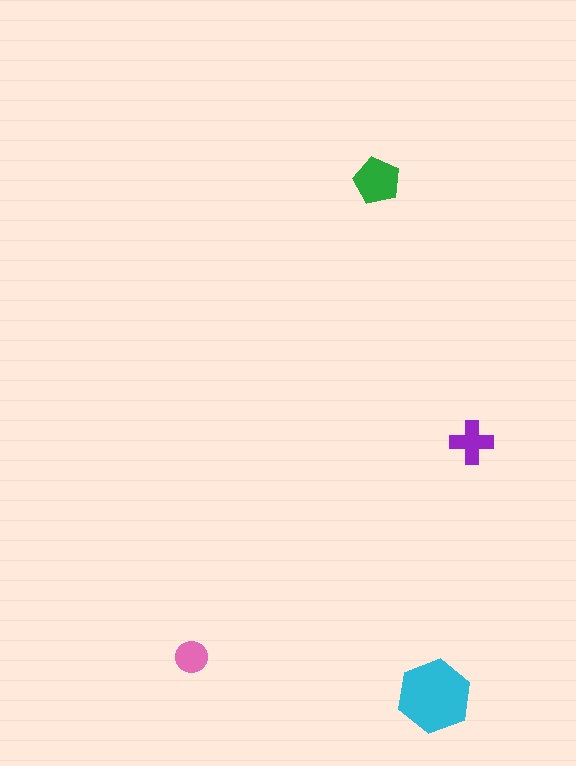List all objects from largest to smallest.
The cyan hexagon, the green pentagon, the purple cross, the pink circle.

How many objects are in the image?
There are 4 objects in the image.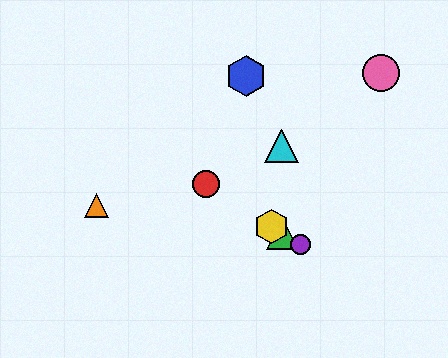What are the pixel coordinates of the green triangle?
The green triangle is at (282, 233).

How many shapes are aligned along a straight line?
4 shapes (the red circle, the green triangle, the yellow hexagon, the purple circle) are aligned along a straight line.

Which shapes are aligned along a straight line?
The red circle, the green triangle, the yellow hexagon, the purple circle are aligned along a straight line.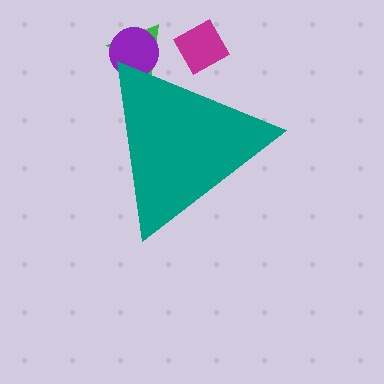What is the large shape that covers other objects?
A teal triangle.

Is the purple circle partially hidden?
Yes, the purple circle is partially hidden behind the teal triangle.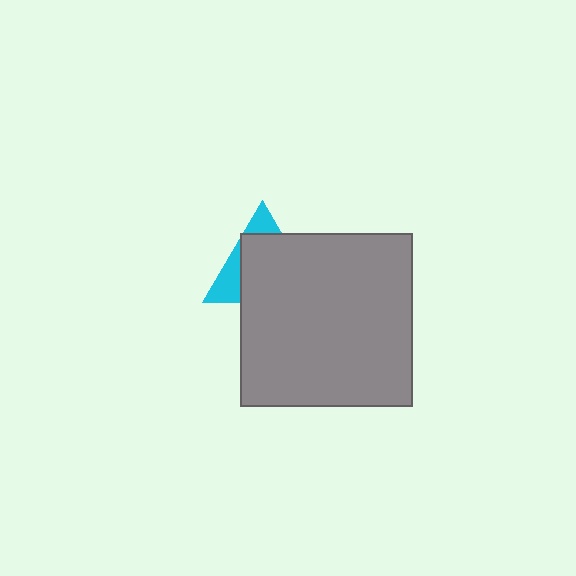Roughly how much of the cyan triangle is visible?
A small part of it is visible (roughly 30%).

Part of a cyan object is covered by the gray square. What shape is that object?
It is a triangle.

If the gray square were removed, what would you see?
You would see the complete cyan triangle.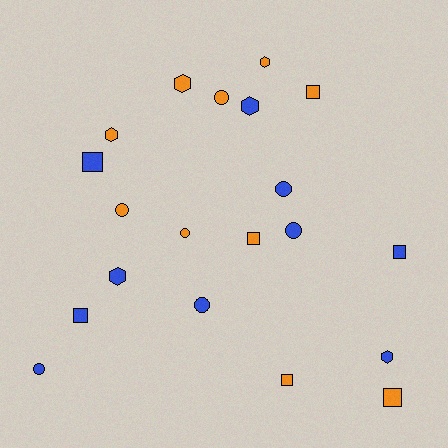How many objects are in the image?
There are 20 objects.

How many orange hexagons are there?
There are 3 orange hexagons.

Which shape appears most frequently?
Circle, with 7 objects.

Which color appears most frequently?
Orange, with 10 objects.